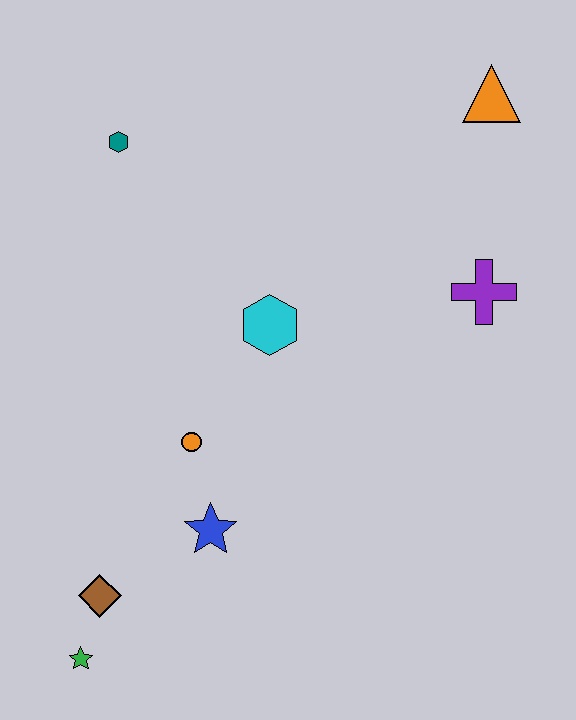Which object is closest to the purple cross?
The orange triangle is closest to the purple cross.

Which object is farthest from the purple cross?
The green star is farthest from the purple cross.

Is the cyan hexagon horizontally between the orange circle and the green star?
No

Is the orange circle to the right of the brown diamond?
Yes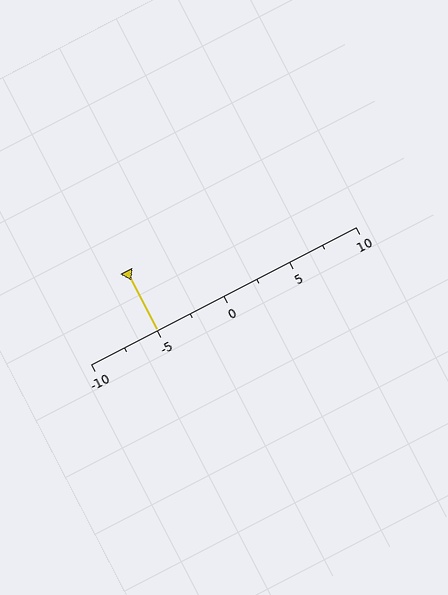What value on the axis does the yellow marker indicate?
The marker indicates approximately -5.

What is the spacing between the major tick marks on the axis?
The major ticks are spaced 5 apart.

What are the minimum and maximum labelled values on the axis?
The axis runs from -10 to 10.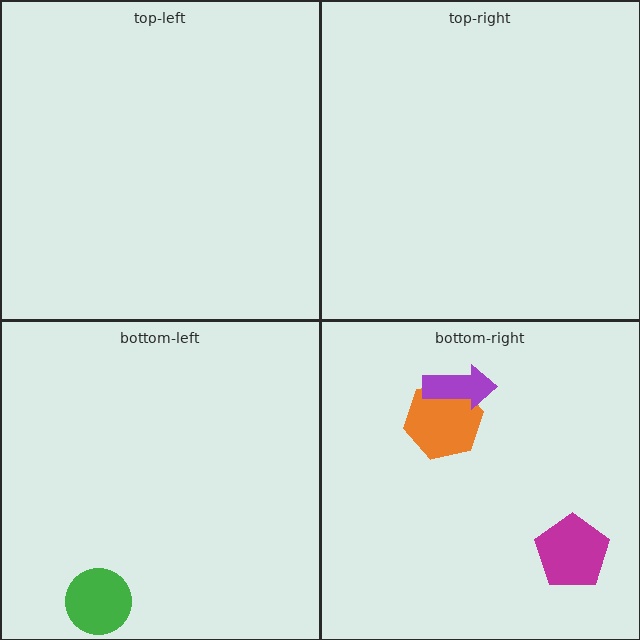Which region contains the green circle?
The bottom-left region.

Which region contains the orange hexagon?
The bottom-right region.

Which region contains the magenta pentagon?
The bottom-right region.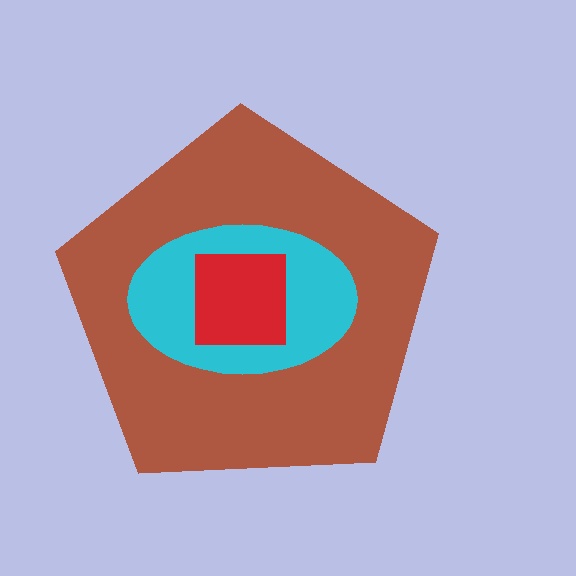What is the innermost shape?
The red square.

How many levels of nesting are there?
3.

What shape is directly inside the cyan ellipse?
The red square.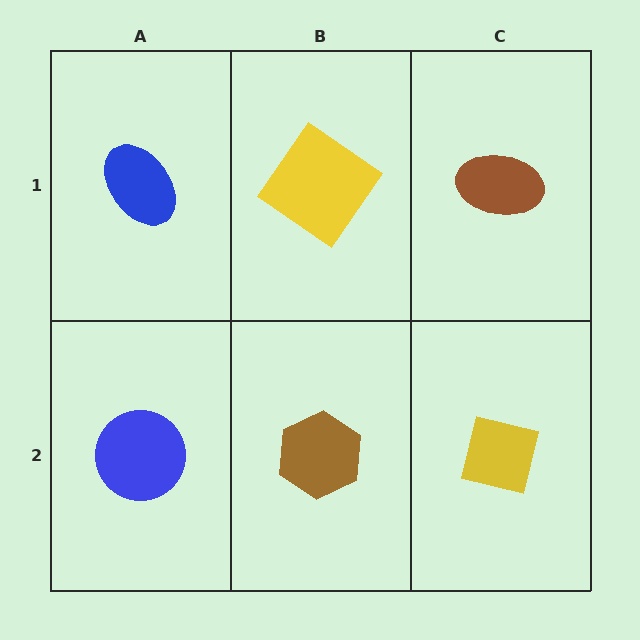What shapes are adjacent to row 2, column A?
A blue ellipse (row 1, column A), a brown hexagon (row 2, column B).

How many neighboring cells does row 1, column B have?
3.